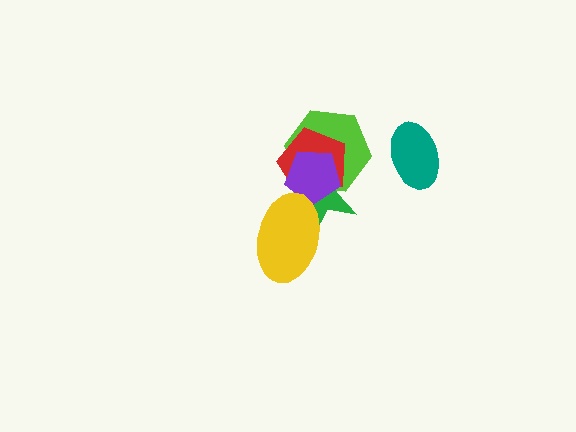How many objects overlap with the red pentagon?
3 objects overlap with the red pentagon.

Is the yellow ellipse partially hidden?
No, no other shape covers it.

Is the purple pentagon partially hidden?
Yes, it is partially covered by another shape.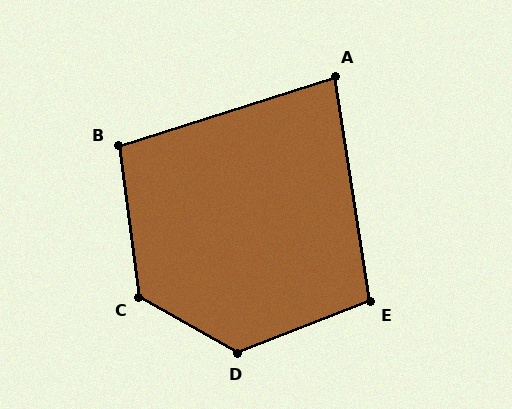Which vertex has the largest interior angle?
D, at approximately 129 degrees.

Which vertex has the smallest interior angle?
A, at approximately 81 degrees.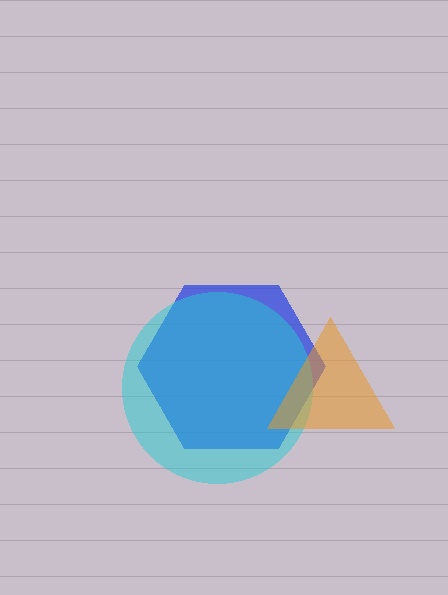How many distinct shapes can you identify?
There are 3 distinct shapes: a blue hexagon, a cyan circle, an orange triangle.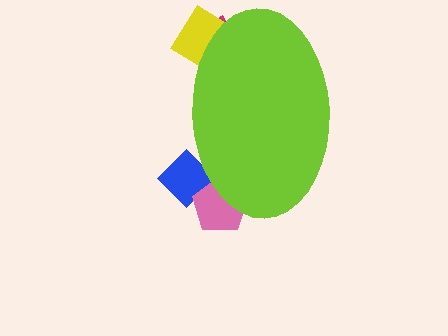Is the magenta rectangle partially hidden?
Yes, the magenta rectangle is partially hidden behind the lime ellipse.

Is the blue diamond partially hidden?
Yes, the blue diamond is partially hidden behind the lime ellipse.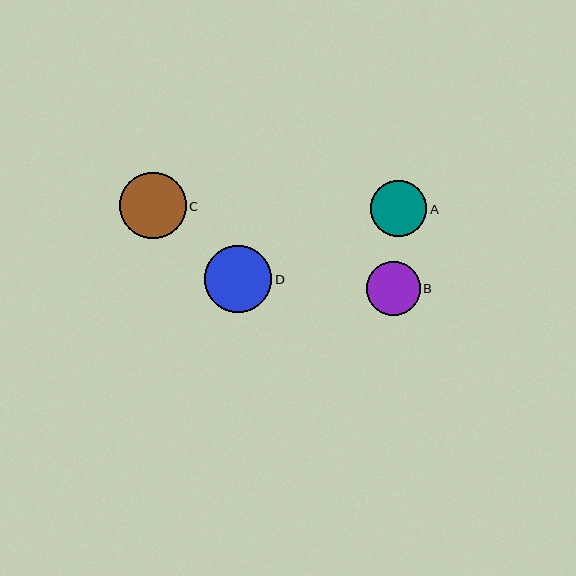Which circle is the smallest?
Circle B is the smallest with a size of approximately 54 pixels.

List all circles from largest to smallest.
From largest to smallest: D, C, A, B.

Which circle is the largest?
Circle D is the largest with a size of approximately 67 pixels.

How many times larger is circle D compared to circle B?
Circle D is approximately 1.2 times the size of circle B.